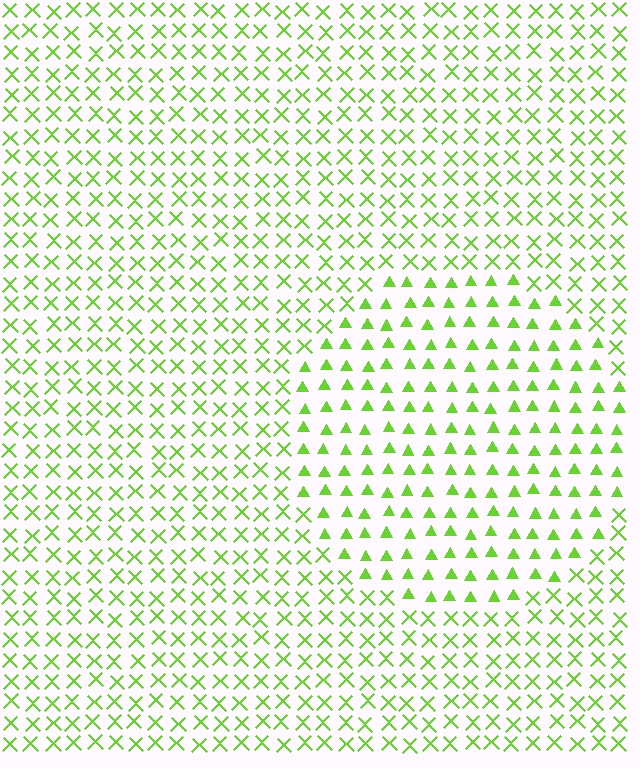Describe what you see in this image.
The image is filled with small lime elements arranged in a uniform grid. A circle-shaped region contains triangles, while the surrounding area contains X marks. The boundary is defined purely by the change in element shape.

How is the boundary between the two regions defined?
The boundary is defined by a change in element shape: triangles inside vs. X marks outside. All elements share the same color and spacing.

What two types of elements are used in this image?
The image uses triangles inside the circle region and X marks outside it.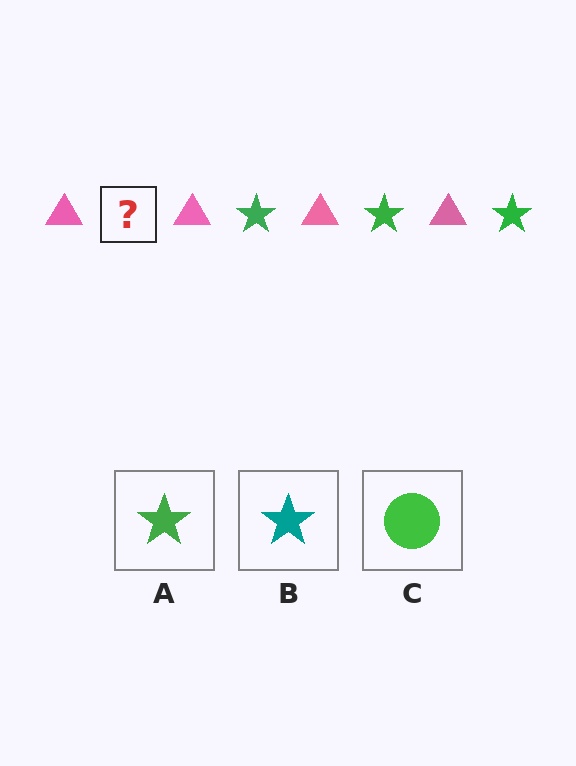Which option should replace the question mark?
Option A.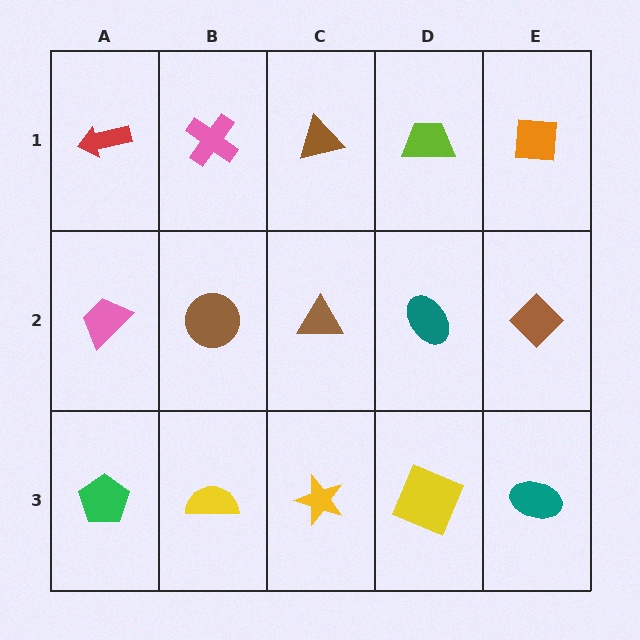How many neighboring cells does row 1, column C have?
3.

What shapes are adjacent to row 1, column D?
A teal ellipse (row 2, column D), a brown triangle (row 1, column C), an orange square (row 1, column E).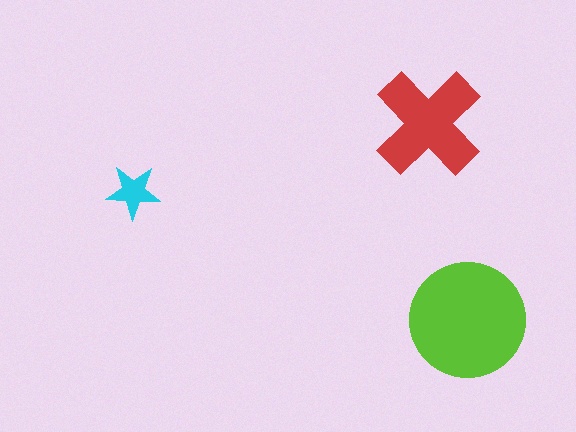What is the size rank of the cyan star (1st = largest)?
3rd.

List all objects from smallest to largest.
The cyan star, the red cross, the lime circle.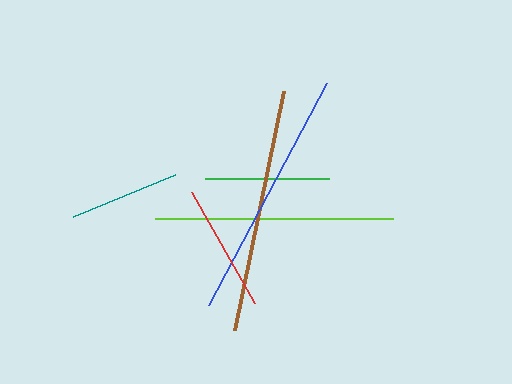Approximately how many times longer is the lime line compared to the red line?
The lime line is approximately 1.9 times the length of the red line.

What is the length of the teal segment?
The teal segment is approximately 110 pixels long.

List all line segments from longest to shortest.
From longest to shortest: blue, brown, lime, red, green, teal.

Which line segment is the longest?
The blue line is the longest at approximately 252 pixels.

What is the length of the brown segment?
The brown segment is approximately 244 pixels long.